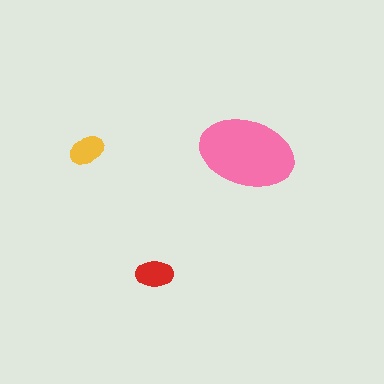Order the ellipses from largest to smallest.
the pink one, the red one, the yellow one.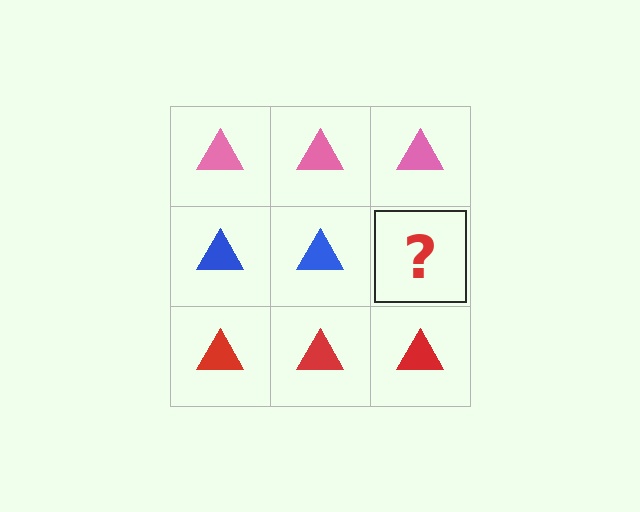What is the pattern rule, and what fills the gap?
The rule is that each row has a consistent color. The gap should be filled with a blue triangle.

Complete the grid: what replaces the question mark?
The question mark should be replaced with a blue triangle.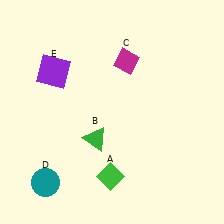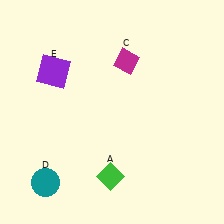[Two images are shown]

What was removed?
The green triangle (B) was removed in Image 2.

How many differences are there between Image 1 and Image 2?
There is 1 difference between the two images.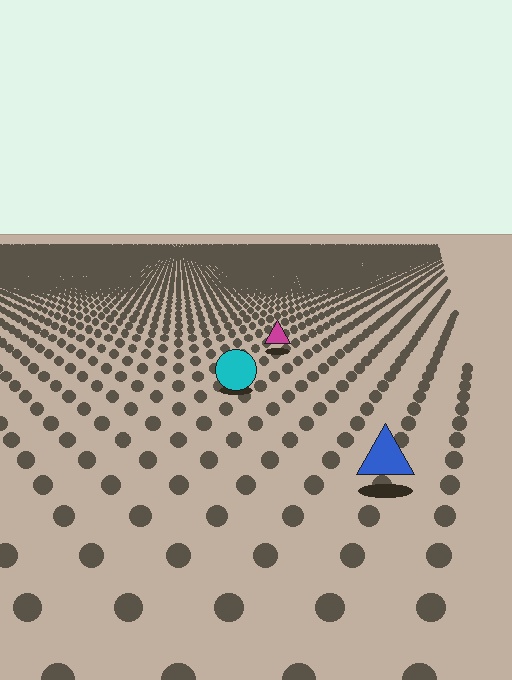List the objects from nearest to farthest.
From nearest to farthest: the blue triangle, the cyan circle, the magenta triangle.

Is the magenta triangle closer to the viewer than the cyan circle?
No. The cyan circle is closer — you can tell from the texture gradient: the ground texture is coarser near it.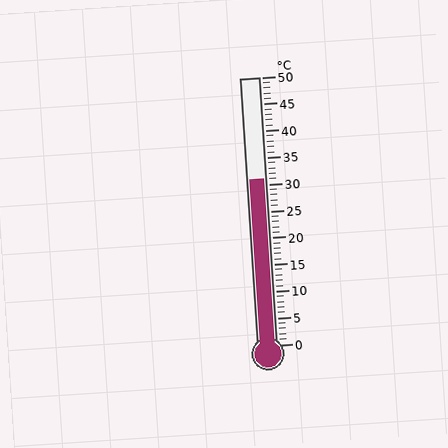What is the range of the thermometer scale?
The thermometer scale ranges from 0°C to 50°C.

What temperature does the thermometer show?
The thermometer shows approximately 31°C.